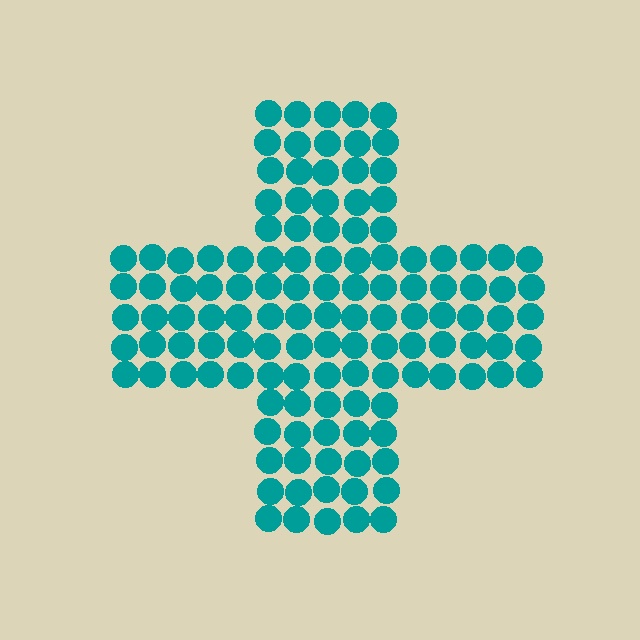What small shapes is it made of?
It is made of small circles.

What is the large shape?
The large shape is a cross.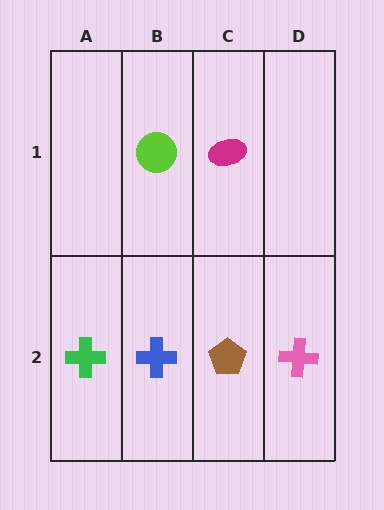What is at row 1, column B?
A lime circle.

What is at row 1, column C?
A magenta ellipse.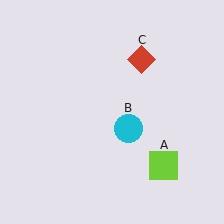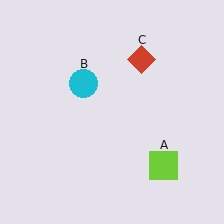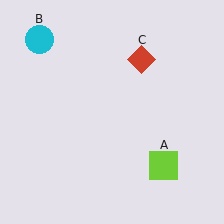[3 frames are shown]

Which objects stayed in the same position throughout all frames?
Lime square (object A) and red diamond (object C) remained stationary.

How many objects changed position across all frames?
1 object changed position: cyan circle (object B).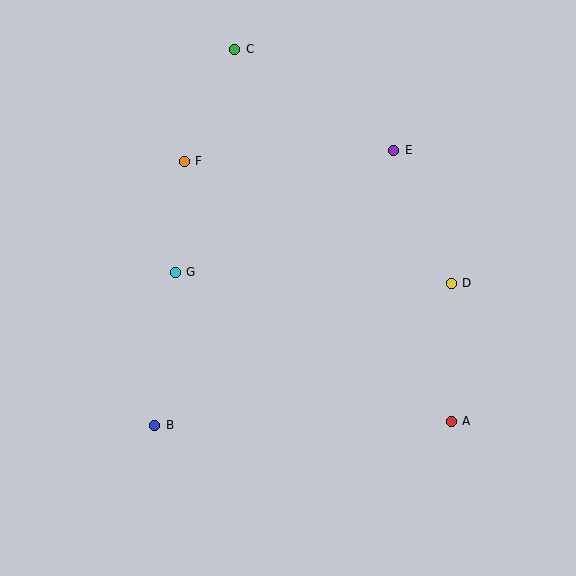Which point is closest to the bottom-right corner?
Point A is closest to the bottom-right corner.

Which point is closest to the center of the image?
Point G at (175, 272) is closest to the center.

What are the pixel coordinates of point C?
Point C is at (235, 49).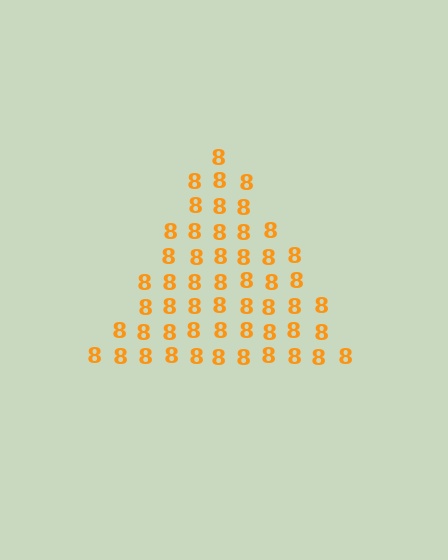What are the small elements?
The small elements are digit 8's.